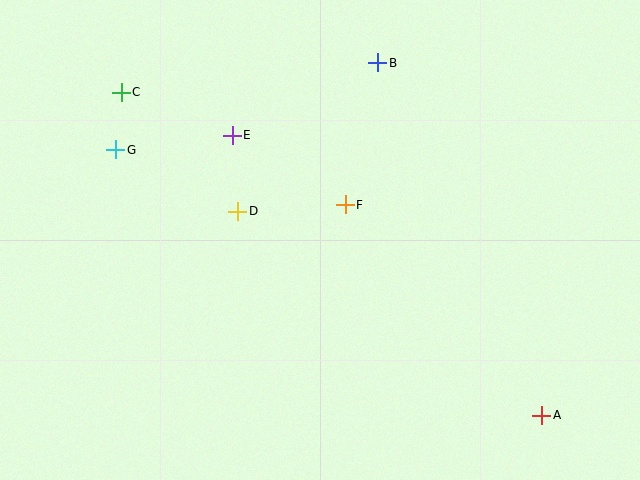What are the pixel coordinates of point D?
Point D is at (238, 211).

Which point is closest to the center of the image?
Point F at (345, 205) is closest to the center.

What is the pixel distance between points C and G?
The distance between C and G is 58 pixels.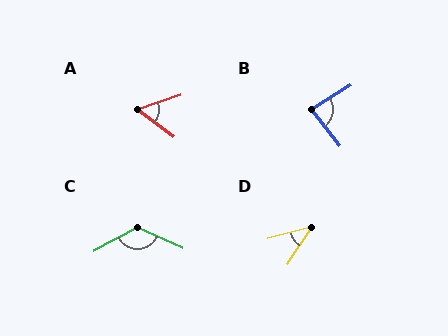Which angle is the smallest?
D, at approximately 42 degrees.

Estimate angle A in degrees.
Approximately 55 degrees.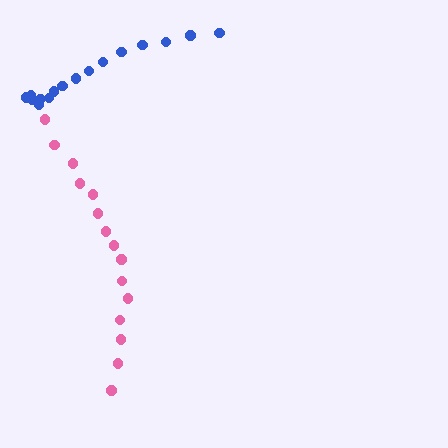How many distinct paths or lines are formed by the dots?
There are 2 distinct paths.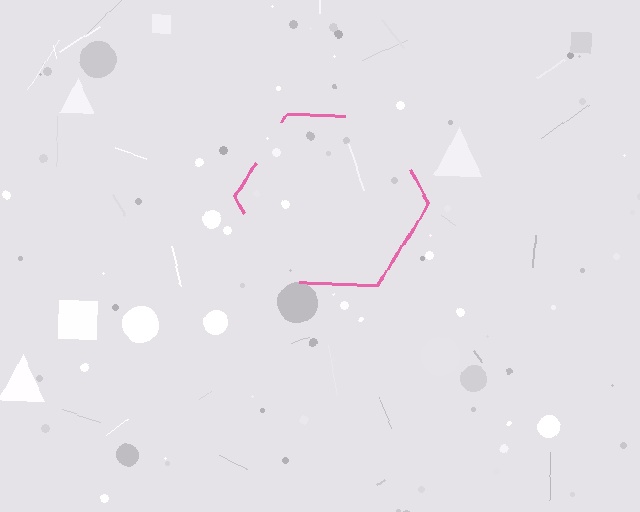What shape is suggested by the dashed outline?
The dashed outline suggests a hexagon.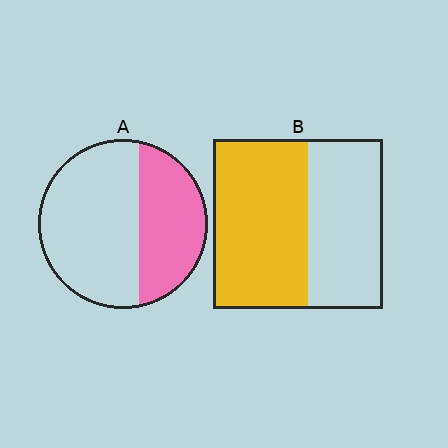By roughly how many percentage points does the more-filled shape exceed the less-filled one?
By roughly 20 percentage points (B over A).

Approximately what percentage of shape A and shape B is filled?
A is approximately 40% and B is approximately 55%.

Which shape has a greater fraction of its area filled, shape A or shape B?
Shape B.